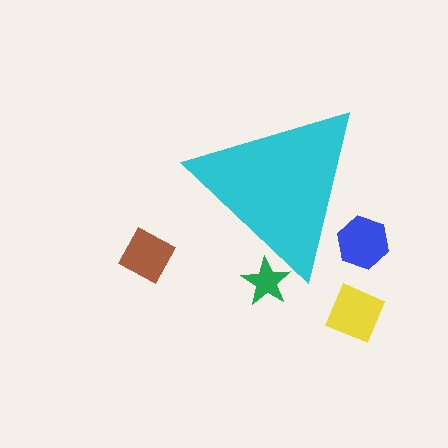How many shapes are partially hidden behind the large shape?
2 shapes are partially hidden.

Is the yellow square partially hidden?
No, the yellow square is fully visible.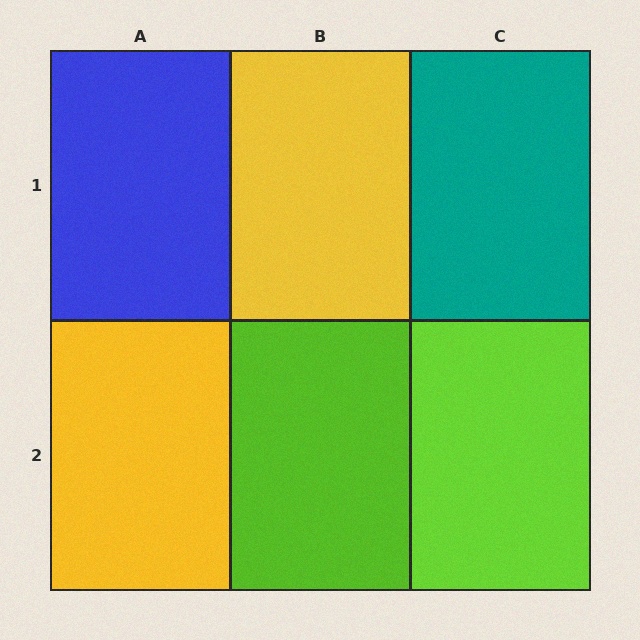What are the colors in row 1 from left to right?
Blue, yellow, teal.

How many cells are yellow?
2 cells are yellow.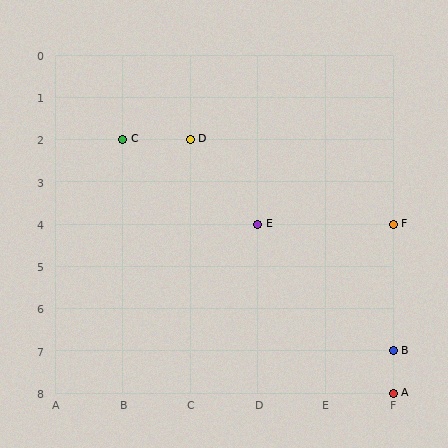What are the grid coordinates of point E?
Point E is at grid coordinates (D, 4).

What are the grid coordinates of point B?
Point B is at grid coordinates (F, 7).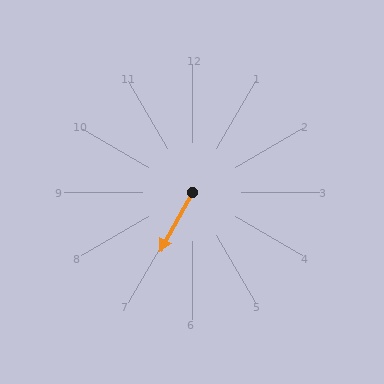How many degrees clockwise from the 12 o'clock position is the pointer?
Approximately 209 degrees.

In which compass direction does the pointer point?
Southwest.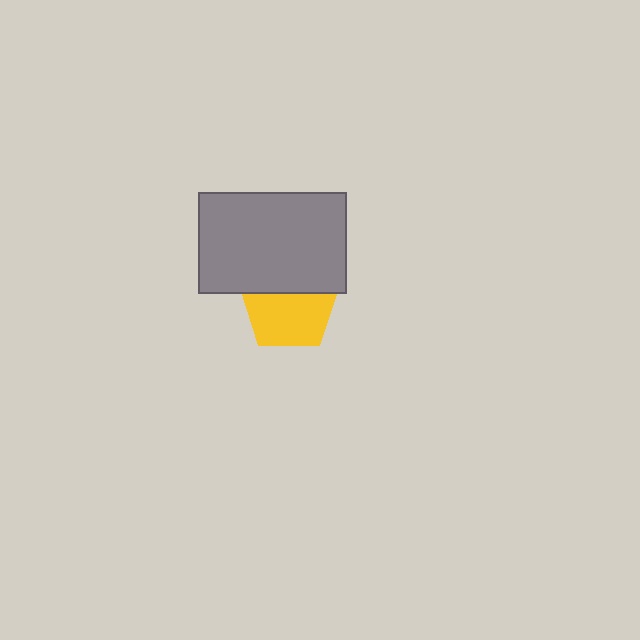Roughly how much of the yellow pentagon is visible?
About half of it is visible (roughly 64%).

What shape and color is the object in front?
The object in front is a gray rectangle.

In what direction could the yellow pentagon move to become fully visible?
The yellow pentagon could move down. That would shift it out from behind the gray rectangle entirely.